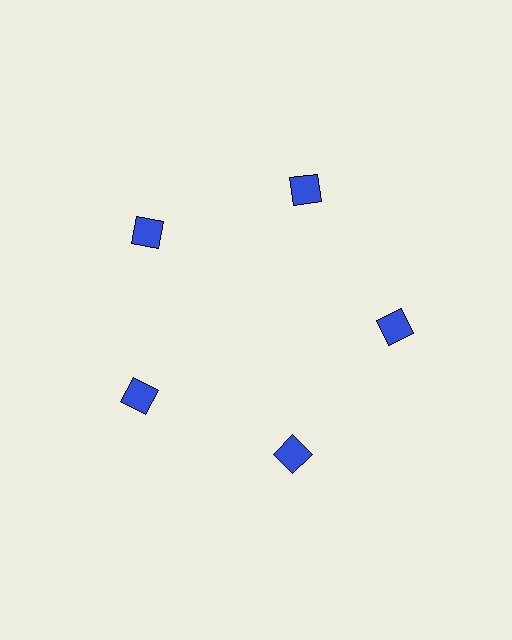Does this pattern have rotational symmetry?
Yes, this pattern has 5-fold rotational symmetry. It looks the same after rotating 72 degrees around the center.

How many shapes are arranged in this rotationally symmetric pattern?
There are 5 shapes, arranged in 5 groups of 1.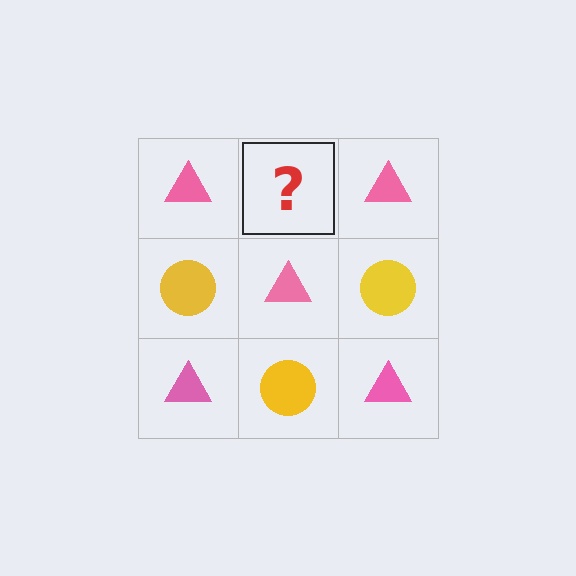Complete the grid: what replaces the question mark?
The question mark should be replaced with a yellow circle.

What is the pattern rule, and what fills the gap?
The rule is that it alternates pink triangle and yellow circle in a checkerboard pattern. The gap should be filled with a yellow circle.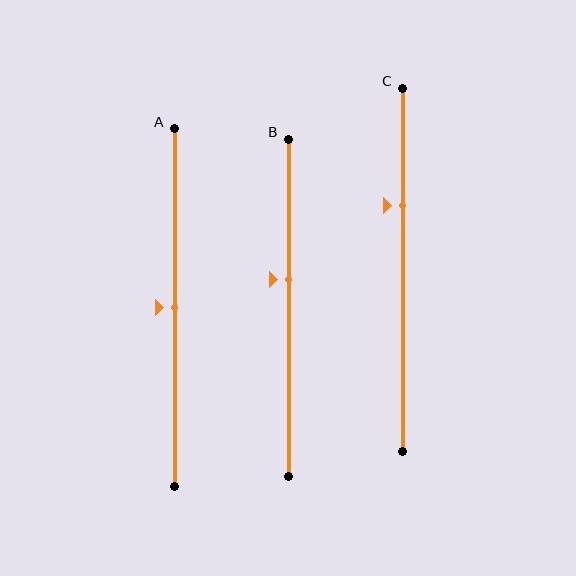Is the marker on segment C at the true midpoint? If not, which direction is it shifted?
No, the marker on segment C is shifted upward by about 18% of the segment length.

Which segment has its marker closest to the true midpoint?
Segment A has its marker closest to the true midpoint.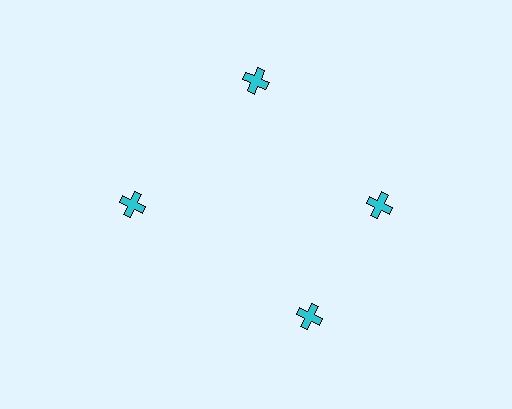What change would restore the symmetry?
The symmetry would be restored by rotating it back into even spacing with its neighbors so that all 4 crosses sit at equal angles and equal distance from the center.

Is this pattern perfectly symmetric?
No. The 4 cyan crosses are arranged in a ring, but one element near the 6 o'clock position is rotated out of alignment along the ring, breaking the 4-fold rotational symmetry.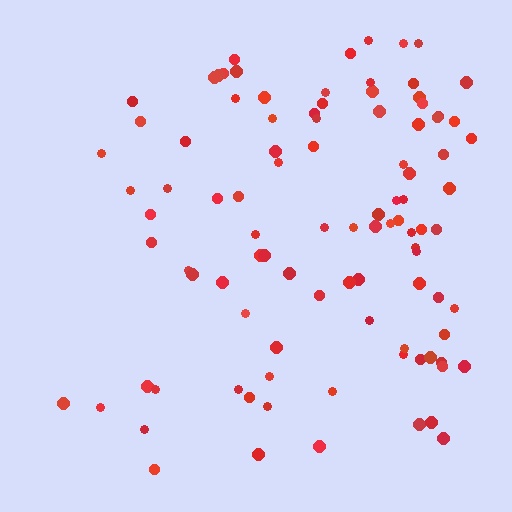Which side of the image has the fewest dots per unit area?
The left.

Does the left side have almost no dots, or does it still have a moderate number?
Still a moderate number, just noticeably fewer than the right.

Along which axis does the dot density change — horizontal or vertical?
Horizontal.